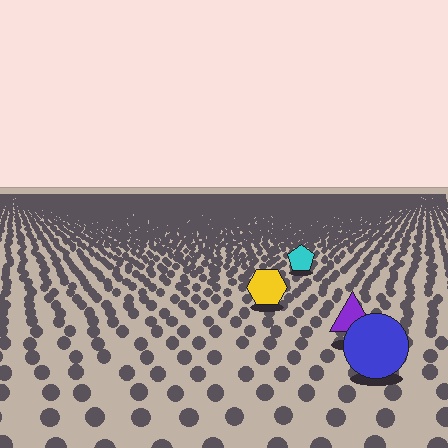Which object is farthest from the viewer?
The cyan pentagon is farthest from the viewer. It appears smaller and the ground texture around it is denser.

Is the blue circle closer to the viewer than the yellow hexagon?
Yes. The blue circle is closer — you can tell from the texture gradient: the ground texture is coarser near it.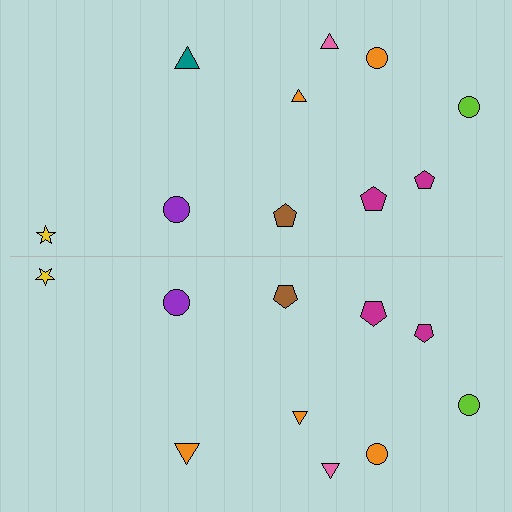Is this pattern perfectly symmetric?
No, the pattern is not perfectly symmetric. The orange triangle on the bottom side breaks the symmetry — its mirror counterpart is teal.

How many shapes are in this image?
There are 20 shapes in this image.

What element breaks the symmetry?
The orange triangle on the bottom side breaks the symmetry — its mirror counterpart is teal.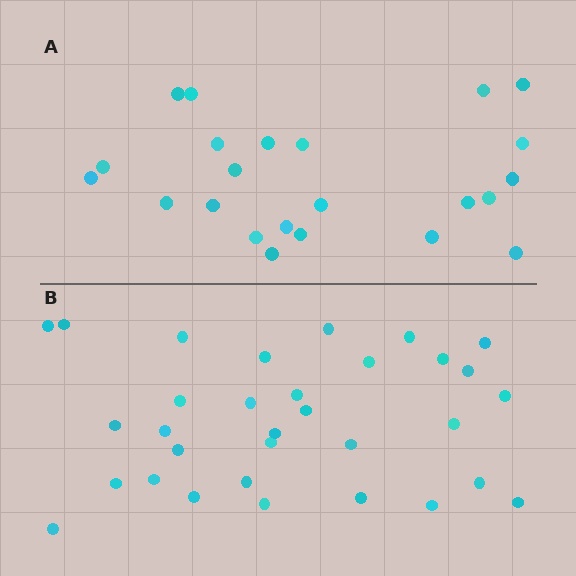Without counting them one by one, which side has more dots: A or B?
Region B (the bottom region) has more dots.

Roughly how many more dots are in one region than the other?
Region B has roughly 8 or so more dots than region A.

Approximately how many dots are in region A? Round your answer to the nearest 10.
About 20 dots. (The exact count is 23, which rounds to 20.)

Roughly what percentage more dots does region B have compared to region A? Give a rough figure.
About 40% more.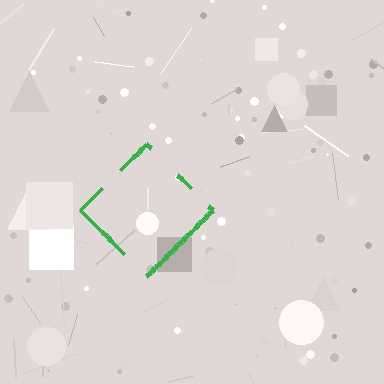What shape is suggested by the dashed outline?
The dashed outline suggests a diamond.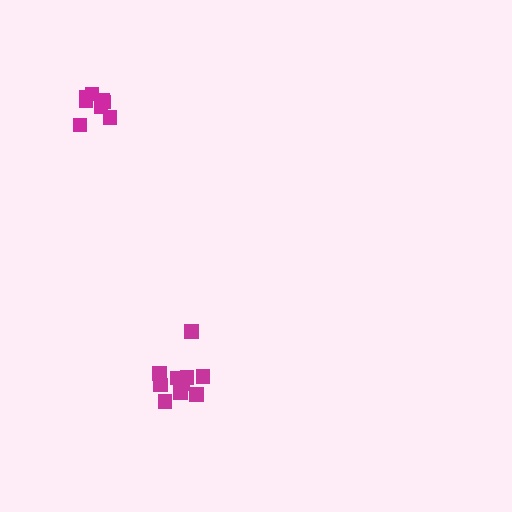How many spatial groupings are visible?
There are 2 spatial groupings.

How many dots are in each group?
Group 1: 8 dots, Group 2: 10 dots (18 total).